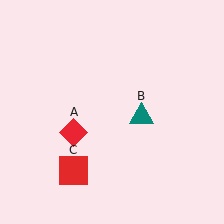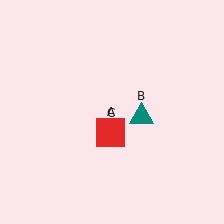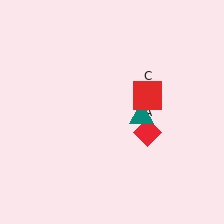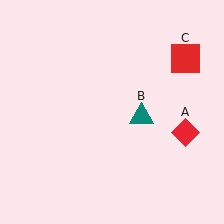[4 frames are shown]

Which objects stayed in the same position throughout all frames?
Teal triangle (object B) remained stationary.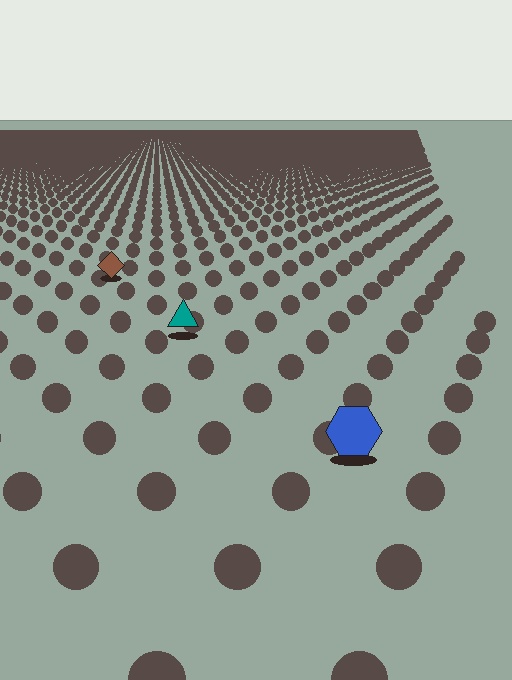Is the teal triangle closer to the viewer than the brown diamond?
Yes. The teal triangle is closer — you can tell from the texture gradient: the ground texture is coarser near it.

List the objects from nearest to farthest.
From nearest to farthest: the blue hexagon, the teal triangle, the brown diamond.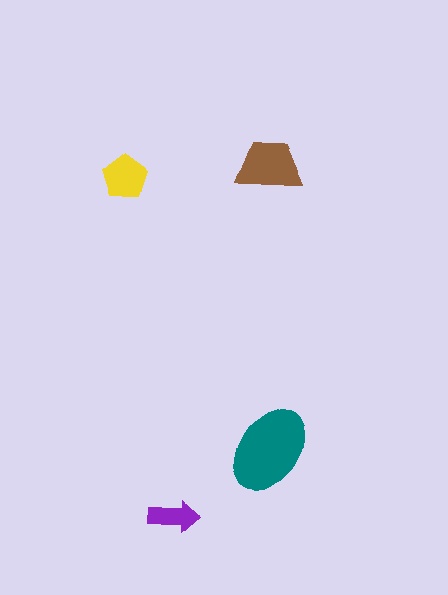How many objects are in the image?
There are 4 objects in the image.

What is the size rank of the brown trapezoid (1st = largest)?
2nd.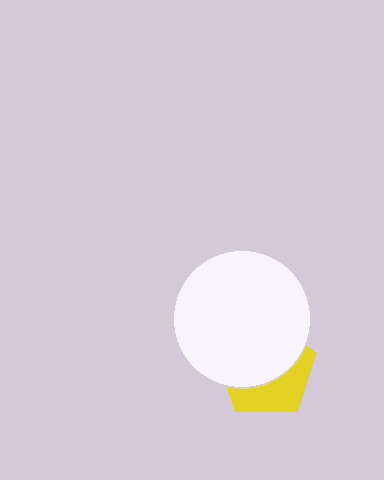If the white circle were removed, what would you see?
You would see the complete yellow pentagon.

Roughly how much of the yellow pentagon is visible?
A small part of it is visible (roughly 39%).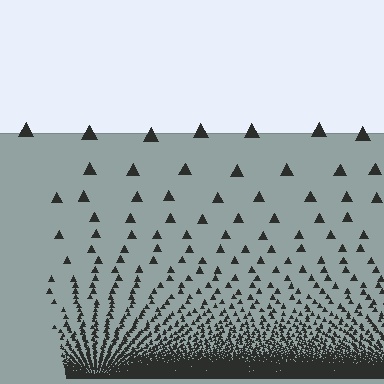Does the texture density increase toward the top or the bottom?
Density increases toward the bottom.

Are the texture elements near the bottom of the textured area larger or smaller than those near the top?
Smaller. The gradient is inverted — elements near the bottom are smaller and denser.